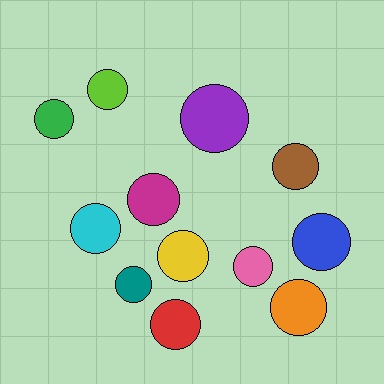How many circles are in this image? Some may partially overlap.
There are 12 circles.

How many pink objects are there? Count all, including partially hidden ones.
There is 1 pink object.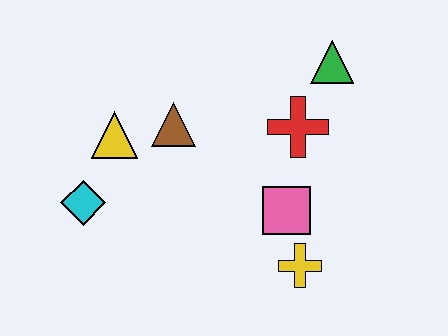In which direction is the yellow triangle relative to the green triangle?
The yellow triangle is to the left of the green triangle.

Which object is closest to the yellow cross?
The pink square is closest to the yellow cross.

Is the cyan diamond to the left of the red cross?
Yes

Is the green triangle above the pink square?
Yes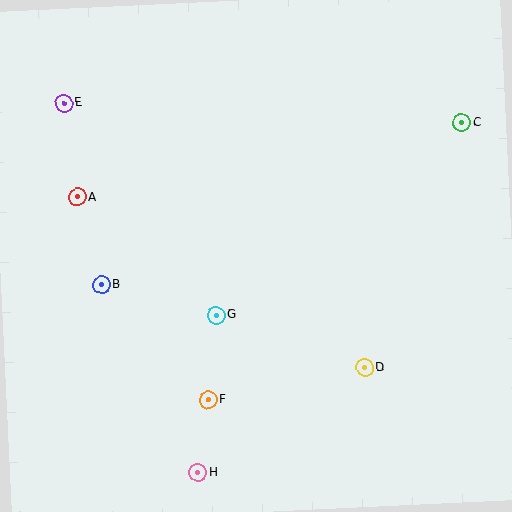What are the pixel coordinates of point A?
Point A is at (77, 197).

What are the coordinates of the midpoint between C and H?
The midpoint between C and H is at (330, 298).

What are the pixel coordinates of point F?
Point F is at (208, 400).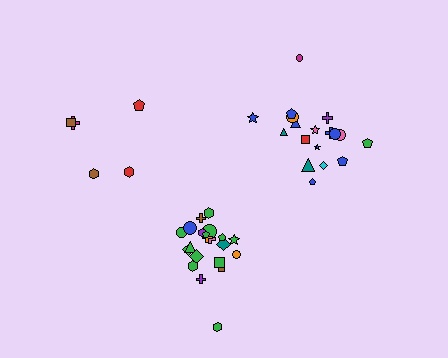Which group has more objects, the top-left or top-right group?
The top-right group.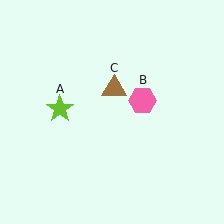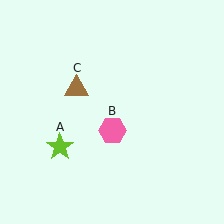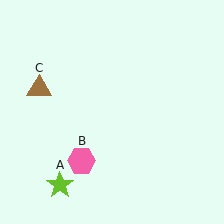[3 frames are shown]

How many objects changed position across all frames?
3 objects changed position: lime star (object A), pink hexagon (object B), brown triangle (object C).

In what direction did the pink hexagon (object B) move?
The pink hexagon (object B) moved down and to the left.